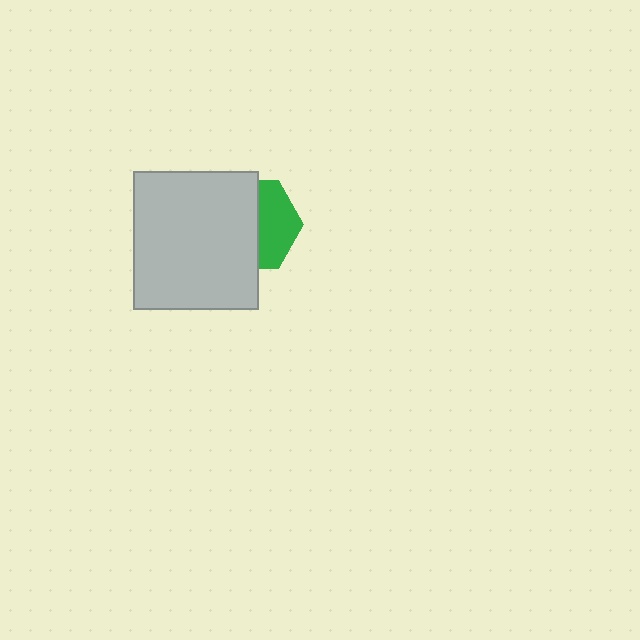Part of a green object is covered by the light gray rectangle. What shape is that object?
It is a hexagon.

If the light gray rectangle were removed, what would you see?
You would see the complete green hexagon.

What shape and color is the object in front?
The object in front is a light gray rectangle.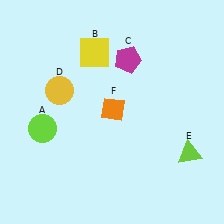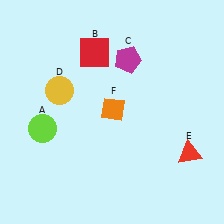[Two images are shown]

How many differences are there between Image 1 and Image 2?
There are 2 differences between the two images.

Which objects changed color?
B changed from yellow to red. E changed from lime to red.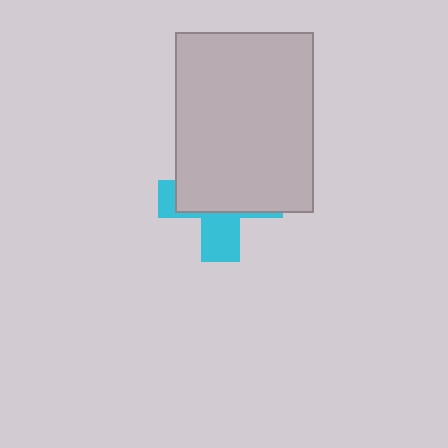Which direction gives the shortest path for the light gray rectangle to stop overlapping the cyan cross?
Moving up gives the shortest separation.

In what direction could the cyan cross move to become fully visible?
The cyan cross could move down. That would shift it out from behind the light gray rectangle entirely.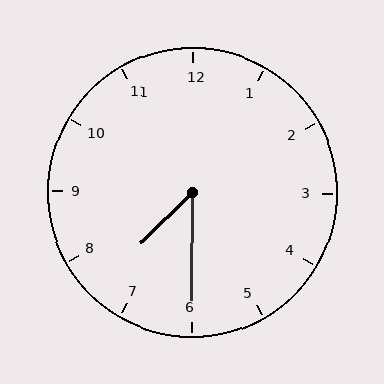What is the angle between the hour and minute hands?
Approximately 45 degrees.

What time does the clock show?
7:30.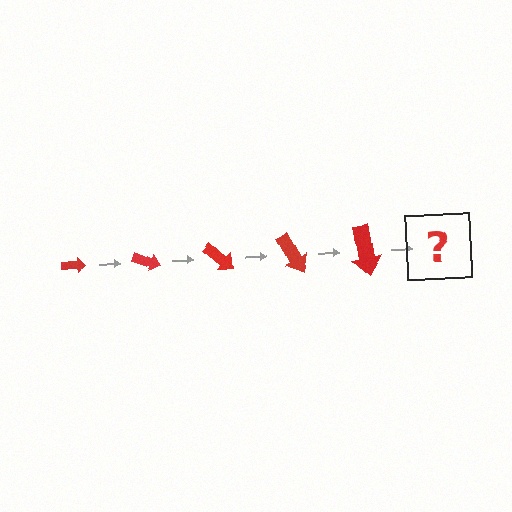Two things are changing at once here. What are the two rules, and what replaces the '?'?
The two rules are that the arrow grows larger each step and it rotates 20 degrees each step. The '?' should be an arrow, larger than the previous one and rotated 100 degrees from the start.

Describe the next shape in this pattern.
It should be an arrow, larger than the previous one and rotated 100 degrees from the start.